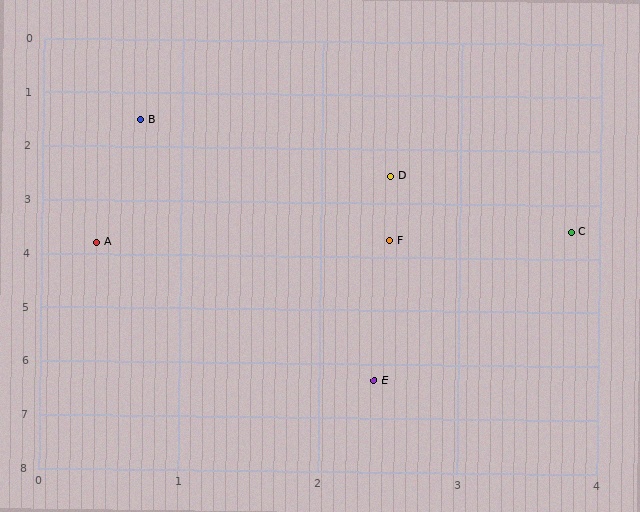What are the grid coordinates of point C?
Point C is at approximately (3.8, 3.5).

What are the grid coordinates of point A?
Point A is at approximately (0.4, 3.8).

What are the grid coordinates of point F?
Point F is at approximately (2.5, 3.7).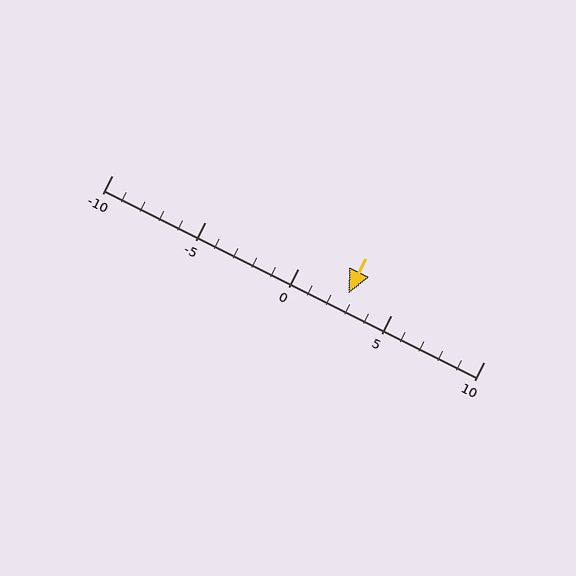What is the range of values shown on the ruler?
The ruler shows values from -10 to 10.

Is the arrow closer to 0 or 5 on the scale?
The arrow is closer to 5.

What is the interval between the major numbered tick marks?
The major tick marks are spaced 5 units apart.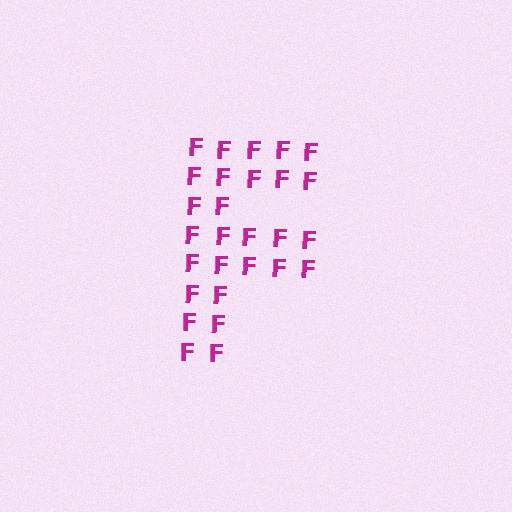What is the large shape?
The large shape is the letter F.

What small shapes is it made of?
It is made of small letter F's.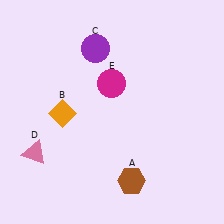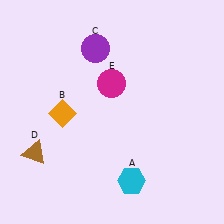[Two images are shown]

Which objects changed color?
A changed from brown to cyan. D changed from pink to brown.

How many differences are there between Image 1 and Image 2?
There are 2 differences between the two images.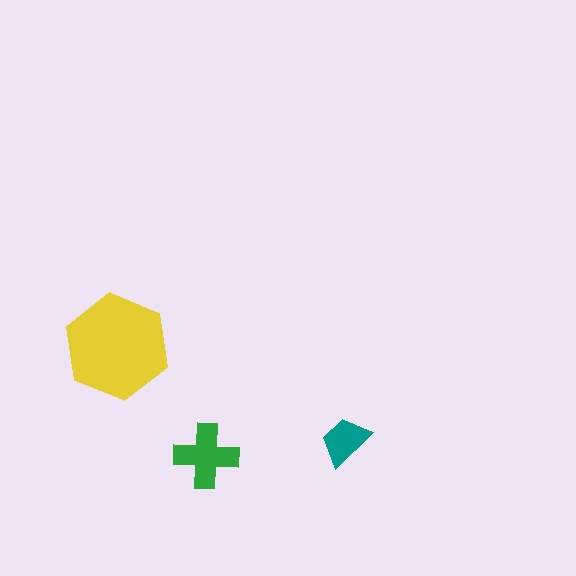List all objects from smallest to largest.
The teal trapezoid, the green cross, the yellow hexagon.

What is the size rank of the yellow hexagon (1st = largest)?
1st.